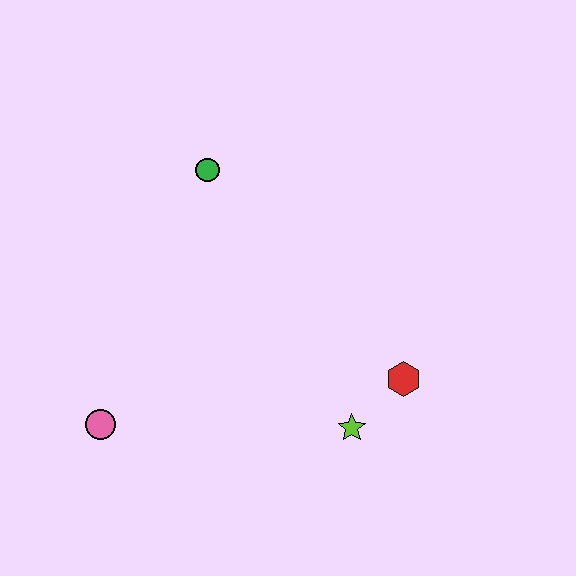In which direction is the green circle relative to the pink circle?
The green circle is above the pink circle.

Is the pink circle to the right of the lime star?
No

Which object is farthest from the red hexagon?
The pink circle is farthest from the red hexagon.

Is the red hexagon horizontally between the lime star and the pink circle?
No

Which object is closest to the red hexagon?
The lime star is closest to the red hexagon.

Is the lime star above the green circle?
No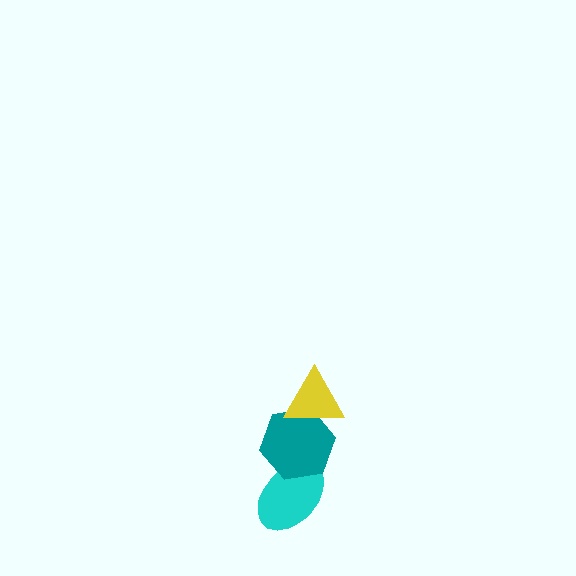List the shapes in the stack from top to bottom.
From top to bottom: the yellow triangle, the teal hexagon, the cyan ellipse.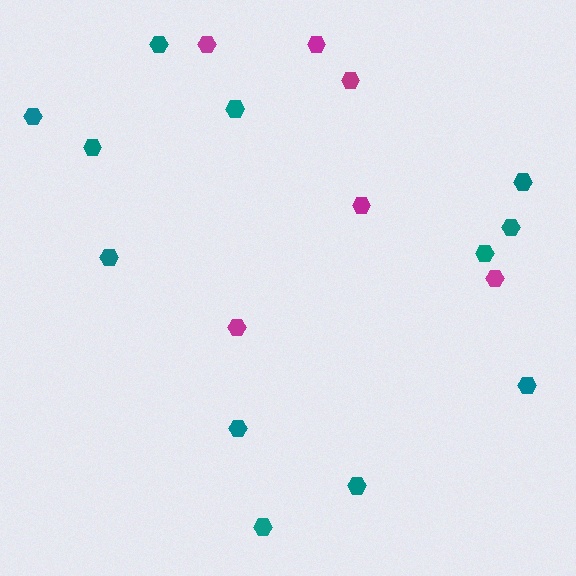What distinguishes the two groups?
There are 2 groups: one group of teal hexagons (12) and one group of magenta hexagons (6).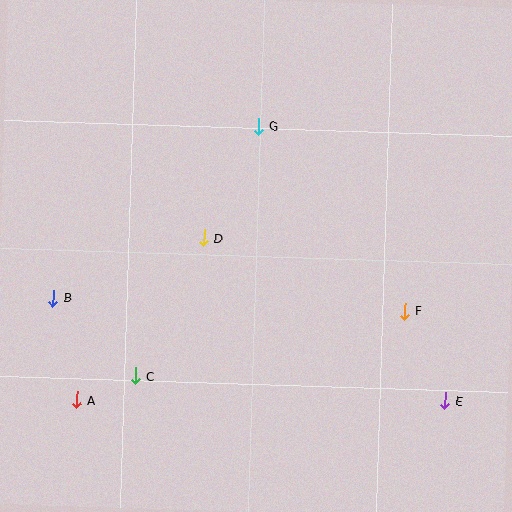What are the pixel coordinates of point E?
Point E is at (445, 401).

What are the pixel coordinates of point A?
Point A is at (77, 400).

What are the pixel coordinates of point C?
Point C is at (136, 376).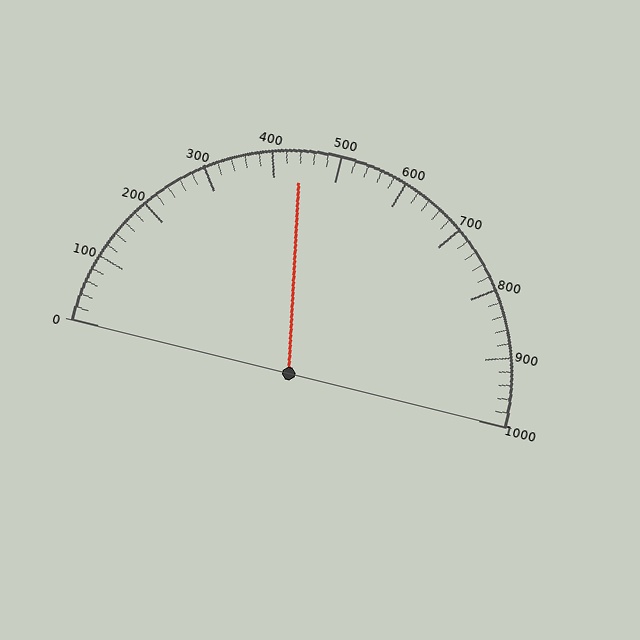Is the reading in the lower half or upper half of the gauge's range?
The reading is in the lower half of the range (0 to 1000).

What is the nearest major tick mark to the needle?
The nearest major tick mark is 400.